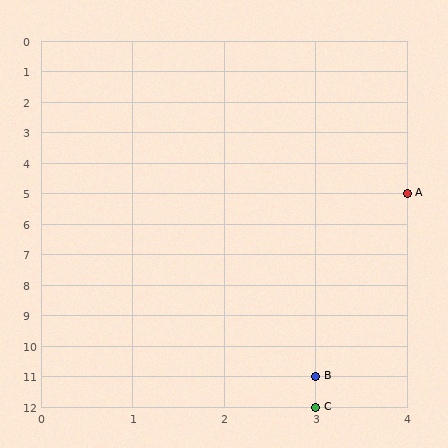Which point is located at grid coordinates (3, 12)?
Point C is at (3, 12).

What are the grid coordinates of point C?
Point C is at grid coordinates (3, 12).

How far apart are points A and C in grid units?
Points A and C are 1 column and 7 rows apart (about 7.1 grid units diagonally).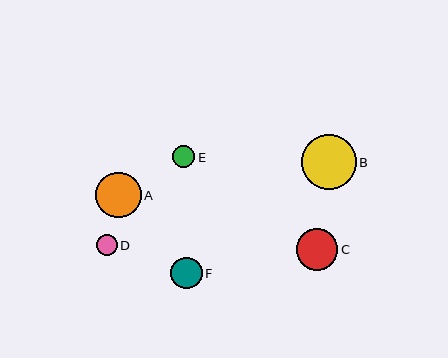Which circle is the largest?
Circle B is the largest with a size of approximately 55 pixels.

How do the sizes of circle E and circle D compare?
Circle E and circle D are approximately the same size.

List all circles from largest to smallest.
From largest to smallest: B, A, C, F, E, D.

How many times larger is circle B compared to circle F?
Circle B is approximately 1.7 times the size of circle F.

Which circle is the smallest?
Circle D is the smallest with a size of approximately 21 pixels.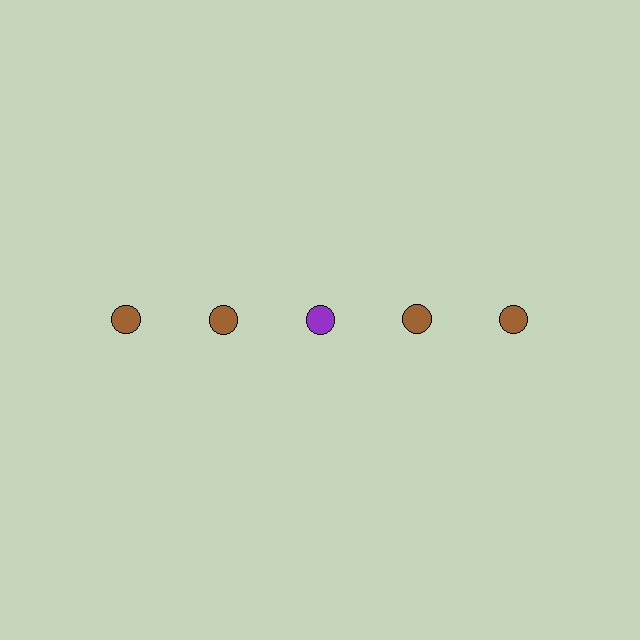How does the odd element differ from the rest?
It has a different color: purple instead of brown.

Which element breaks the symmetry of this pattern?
The purple circle in the top row, center column breaks the symmetry. All other shapes are brown circles.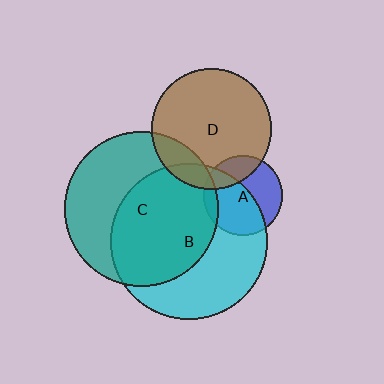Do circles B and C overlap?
Yes.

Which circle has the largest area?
Circle B (cyan).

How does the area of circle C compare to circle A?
Approximately 3.8 times.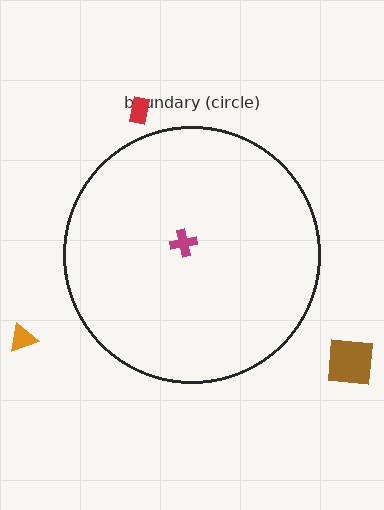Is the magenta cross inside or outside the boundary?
Inside.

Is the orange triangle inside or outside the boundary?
Outside.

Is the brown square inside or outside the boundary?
Outside.